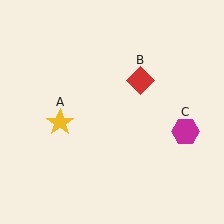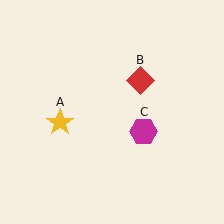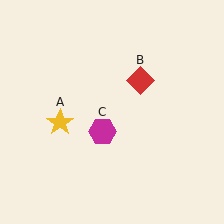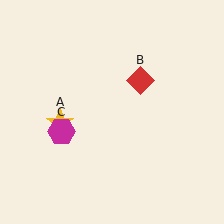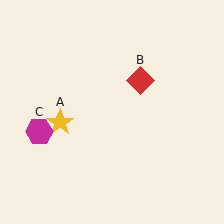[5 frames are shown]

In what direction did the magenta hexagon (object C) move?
The magenta hexagon (object C) moved left.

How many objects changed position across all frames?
1 object changed position: magenta hexagon (object C).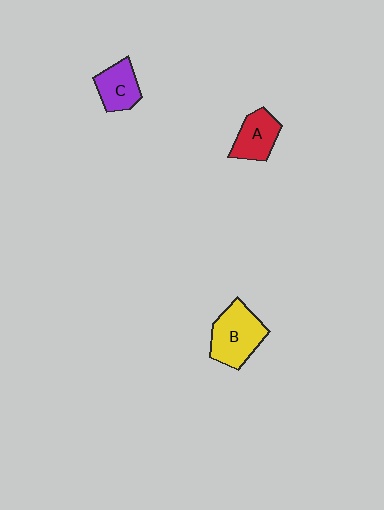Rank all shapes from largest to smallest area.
From largest to smallest: B (yellow), A (red), C (purple).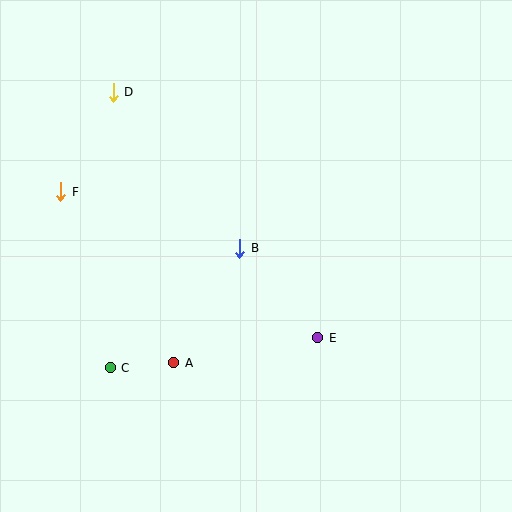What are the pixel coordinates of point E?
Point E is at (318, 338).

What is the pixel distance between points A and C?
The distance between A and C is 64 pixels.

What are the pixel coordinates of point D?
Point D is at (113, 92).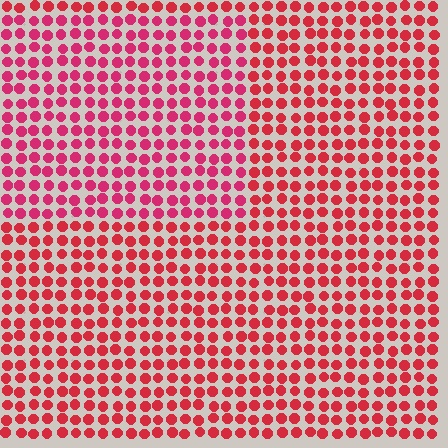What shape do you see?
I see a rectangle.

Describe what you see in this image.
The image is filled with small red elements in a uniform arrangement. A rectangle-shaped region is visible where the elements are tinted to a slightly different hue, forming a subtle color boundary.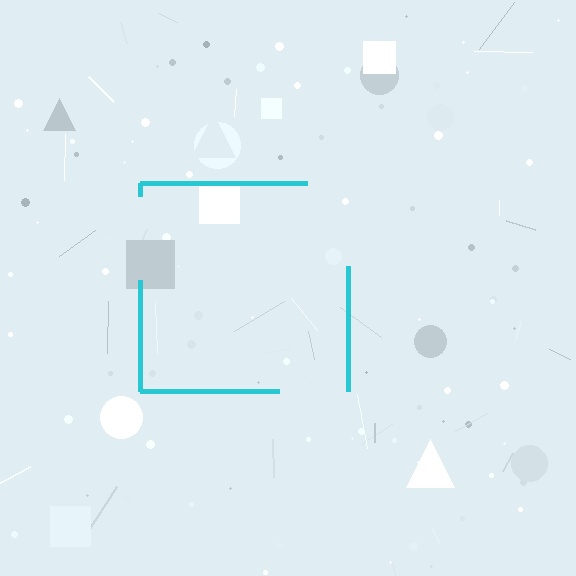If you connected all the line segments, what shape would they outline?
They would outline a square.